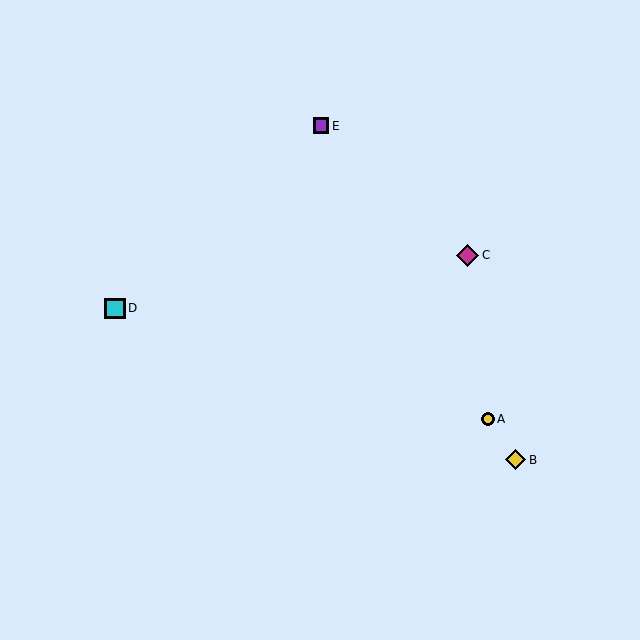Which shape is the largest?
The magenta diamond (labeled C) is the largest.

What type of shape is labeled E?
Shape E is a purple square.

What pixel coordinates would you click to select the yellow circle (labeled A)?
Click at (488, 419) to select the yellow circle A.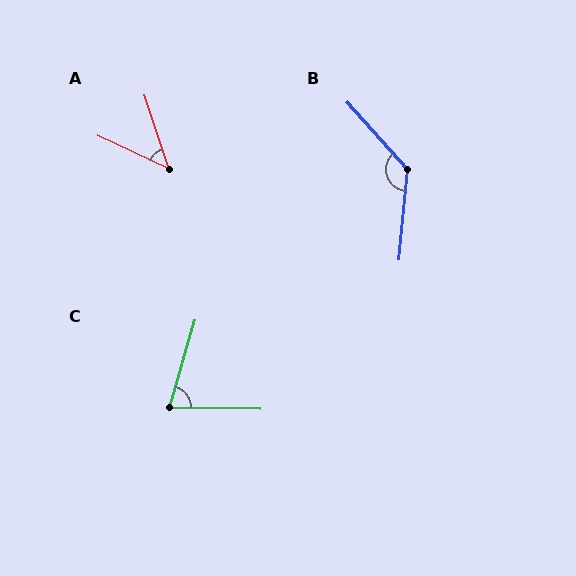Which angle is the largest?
B, at approximately 133 degrees.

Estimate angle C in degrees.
Approximately 75 degrees.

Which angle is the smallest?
A, at approximately 47 degrees.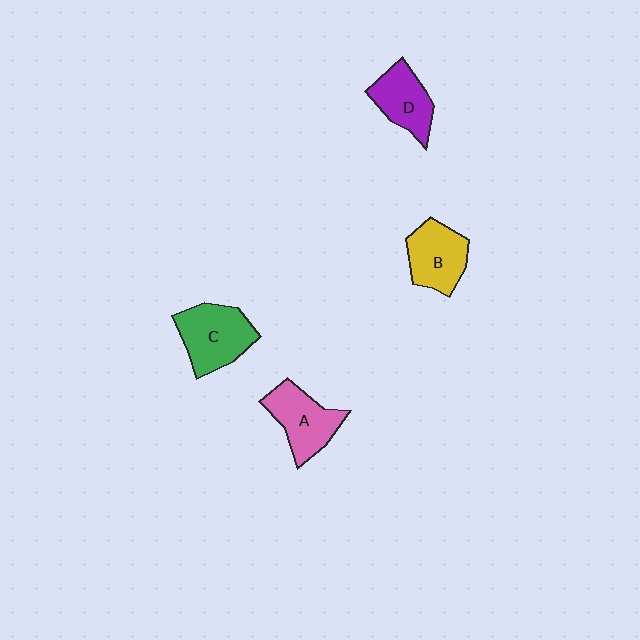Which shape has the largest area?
Shape C (green).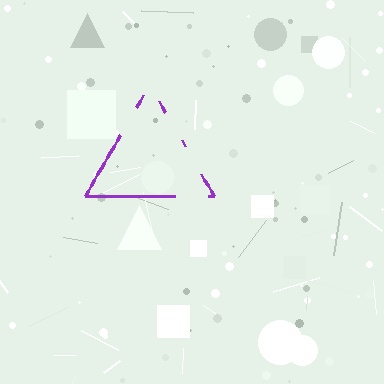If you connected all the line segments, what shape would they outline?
They would outline a triangle.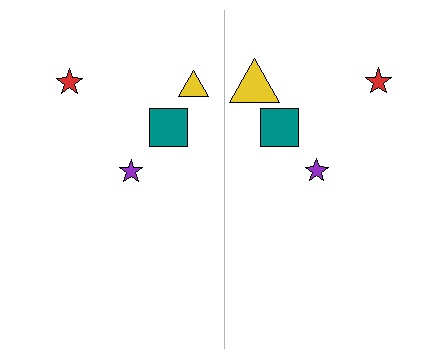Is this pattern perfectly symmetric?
No, the pattern is not perfectly symmetric. The yellow triangle on the right side has a different size than its mirror counterpart.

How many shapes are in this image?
There are 8 shapes in this image.